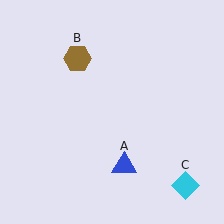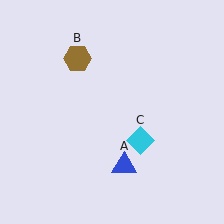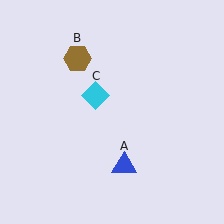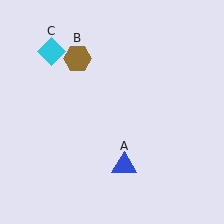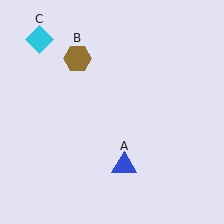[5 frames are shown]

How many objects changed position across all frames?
1 object changed position: cyan diamond (object C).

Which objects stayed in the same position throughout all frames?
Blue triangle (object A) and brown hexagon (object B) remained stationary.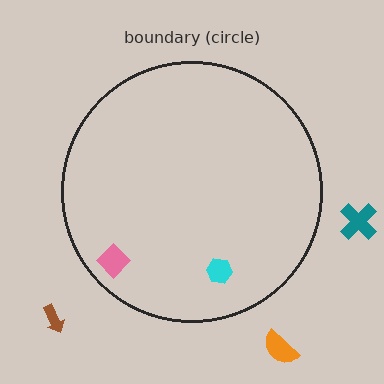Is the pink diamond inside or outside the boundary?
Inside.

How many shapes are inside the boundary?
2 inside, 3 outside.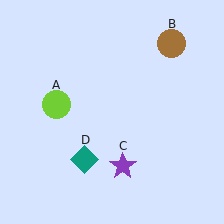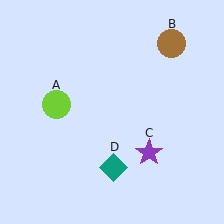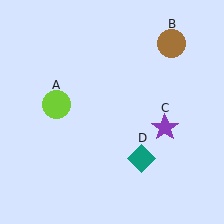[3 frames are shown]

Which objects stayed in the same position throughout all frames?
Lime circle (object A) and brown circle (object B) remained stationary.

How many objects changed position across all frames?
2 objects changed position: purple star (object C), teal diamond (object D).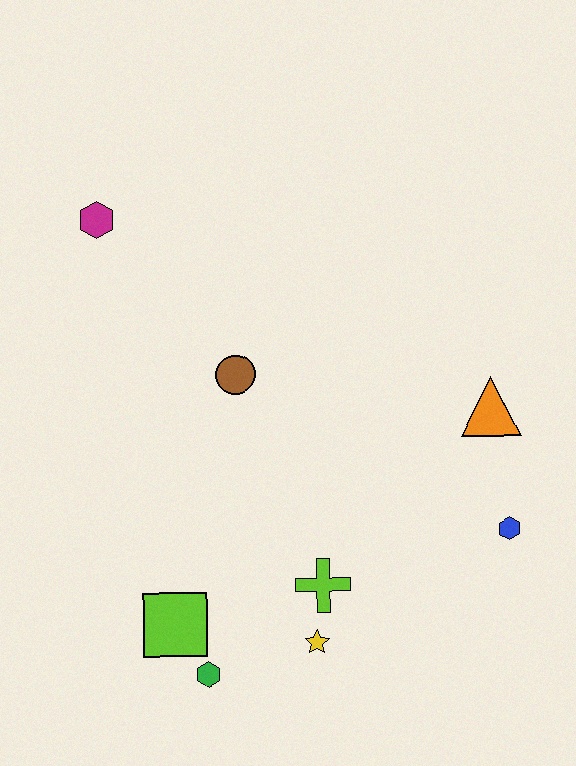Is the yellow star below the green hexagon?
No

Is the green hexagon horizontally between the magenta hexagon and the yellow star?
Yes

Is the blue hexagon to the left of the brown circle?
No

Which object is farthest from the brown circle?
The blue hexagon is farthest from the brown circle.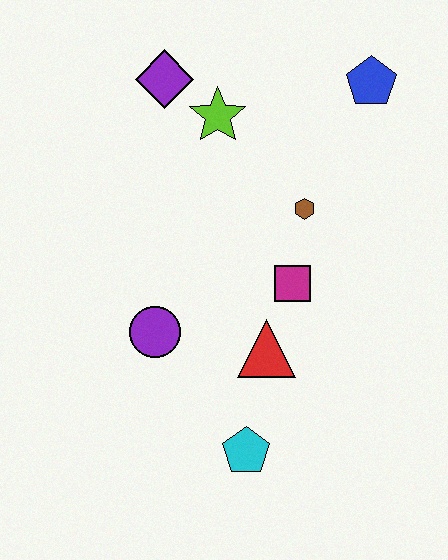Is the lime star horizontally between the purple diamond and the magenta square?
Yes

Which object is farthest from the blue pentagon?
The cyan pentagon is farthest from the blue pentagon.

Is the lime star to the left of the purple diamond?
No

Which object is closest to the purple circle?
The red triangle is closest to the purple circle.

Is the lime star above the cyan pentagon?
Yes